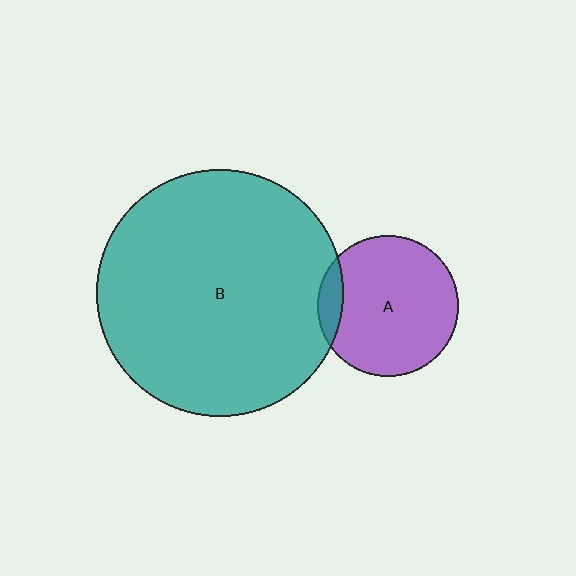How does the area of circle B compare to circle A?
Approximately 3.1 times.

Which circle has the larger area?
Circle B (teal).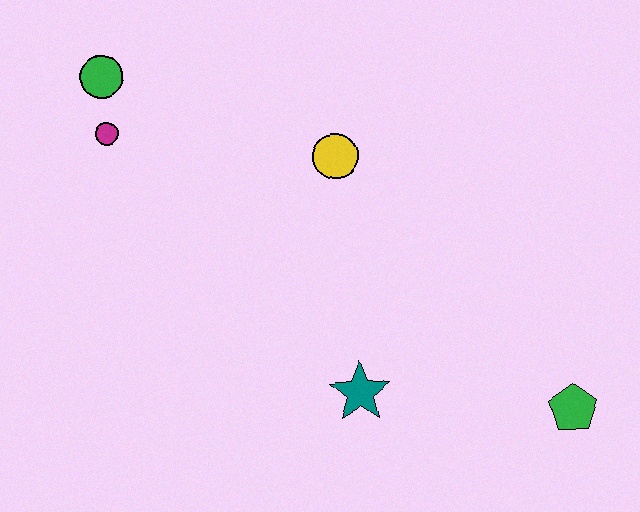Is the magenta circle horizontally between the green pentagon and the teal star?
No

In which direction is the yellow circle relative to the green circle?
The yellow circle is to the right of the green circle.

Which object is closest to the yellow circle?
The magenta circle is closest to the yellow circle.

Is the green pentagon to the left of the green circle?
No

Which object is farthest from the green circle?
The green pentagon is farthest from the green circle.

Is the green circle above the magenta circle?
Yes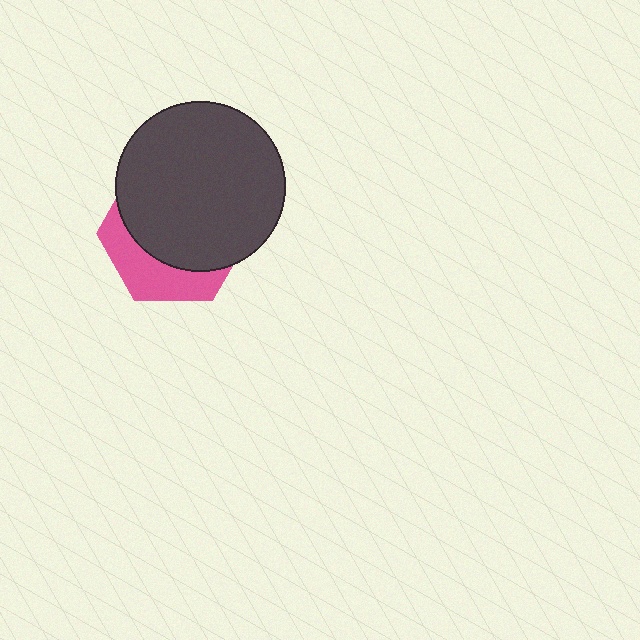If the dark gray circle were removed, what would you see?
You would see the complete pink hexagon.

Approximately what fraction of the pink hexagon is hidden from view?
Roughly 68% of the pink hexagon is hidden behind the dark gray circle.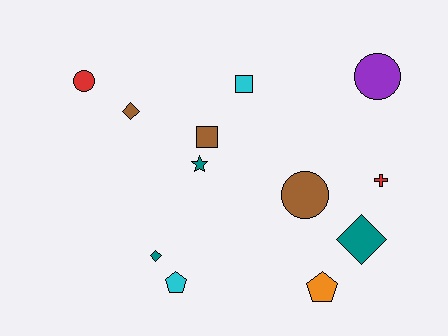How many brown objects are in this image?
There are 3 brown objects.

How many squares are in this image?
There are 2 squares.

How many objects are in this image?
There are 12 objects.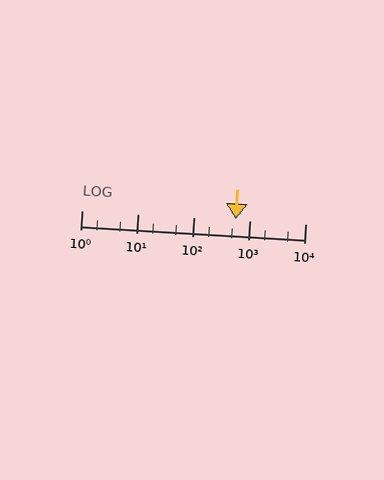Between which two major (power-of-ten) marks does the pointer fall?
The pointer is between 100 and 1000.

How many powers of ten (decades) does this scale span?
The scale spans 4 decades, from 1 to 10000.